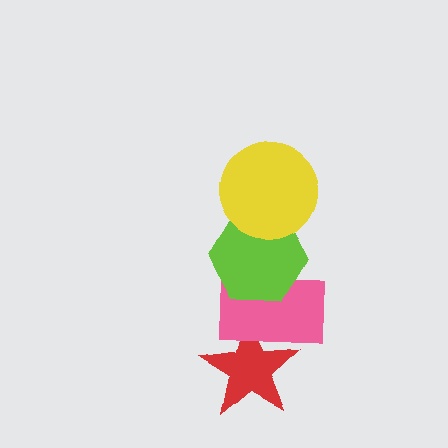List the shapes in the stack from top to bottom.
From top to bottom: the yellow circle, the lime hexagon, the pink rectangle, the red star.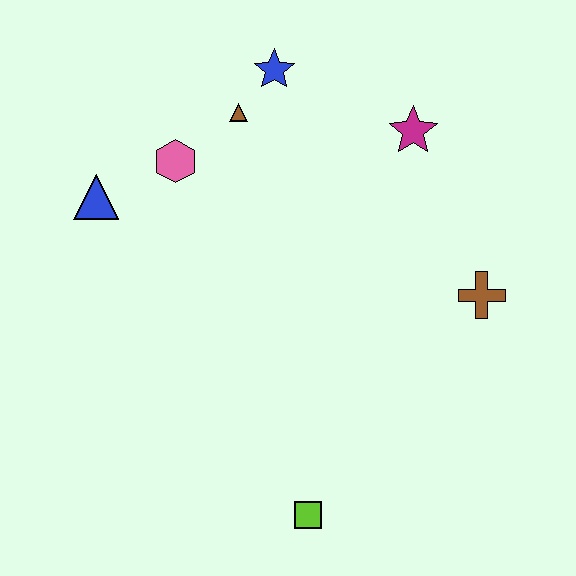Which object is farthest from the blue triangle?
The brown cross is farthest from the blue triangle.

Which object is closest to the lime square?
The brown cross is closest to the lime square.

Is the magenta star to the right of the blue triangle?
Yes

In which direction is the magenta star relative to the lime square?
The magenta star is above the lime square.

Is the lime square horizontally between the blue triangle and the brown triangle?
No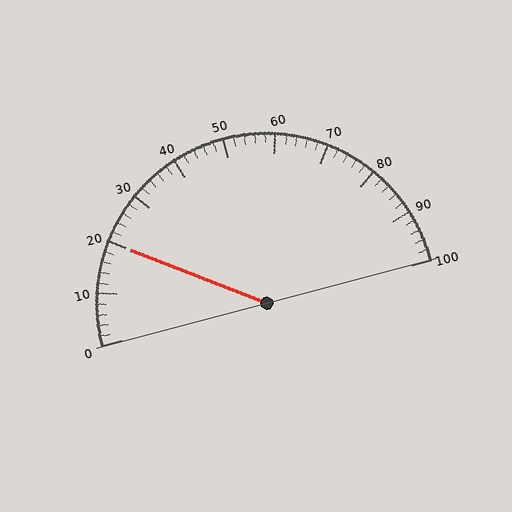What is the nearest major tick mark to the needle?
The nearest major tick mark is 20.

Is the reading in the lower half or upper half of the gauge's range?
The reading is in the lower half of the range (0 to 100).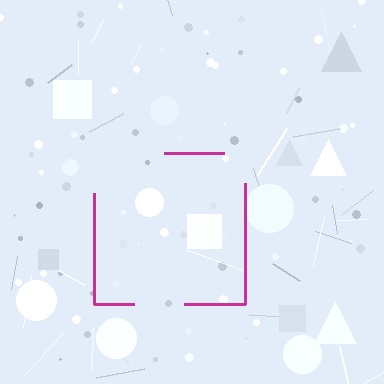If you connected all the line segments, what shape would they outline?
They would outline a square.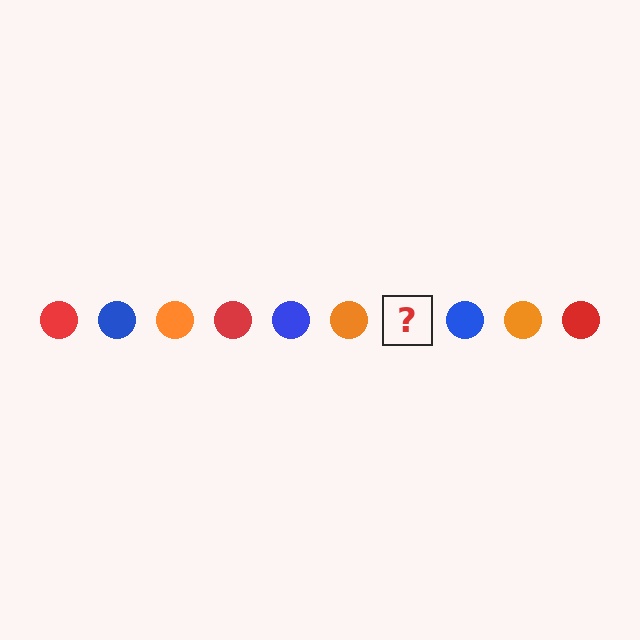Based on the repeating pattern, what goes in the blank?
The blank should be a red circle.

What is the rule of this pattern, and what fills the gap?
The rule is that the pattern cycles through red, blue, orange circles. The gap should be filled with a red circle.